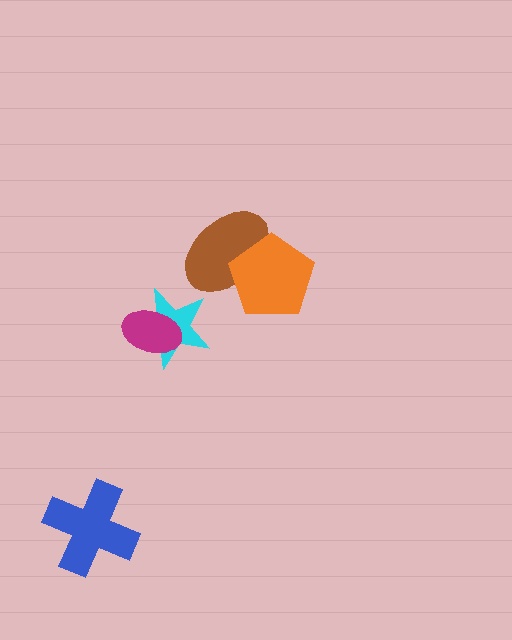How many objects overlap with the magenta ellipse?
1 object overlaps with the magenta ellipse.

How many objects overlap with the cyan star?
1 object overlaps with the cyan star.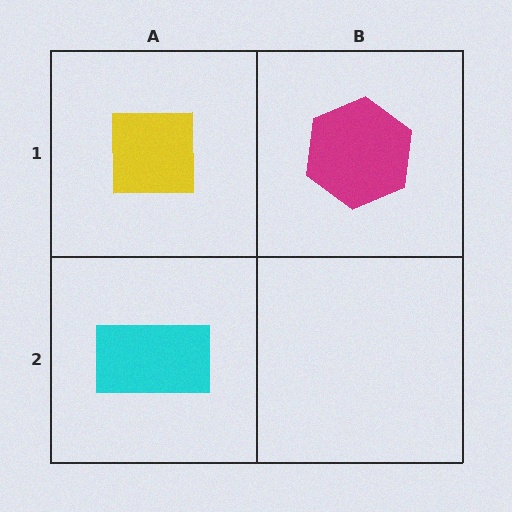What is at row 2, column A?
A cyan rectangle.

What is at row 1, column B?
A magenta hexagon.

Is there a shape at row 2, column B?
No, that cell is empty.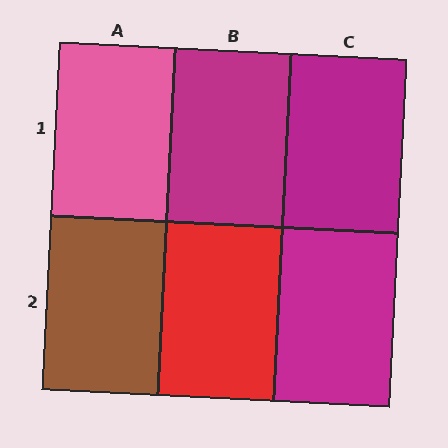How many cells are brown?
1 cell is brown.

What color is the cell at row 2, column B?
Red.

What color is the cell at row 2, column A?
Brown.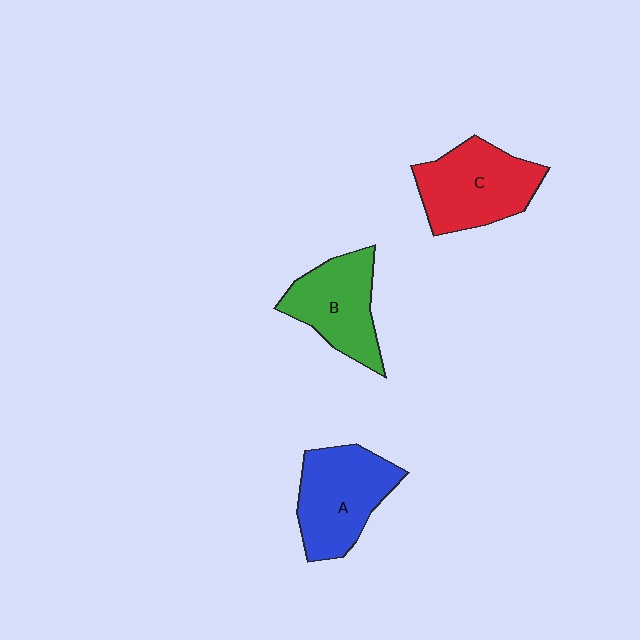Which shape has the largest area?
Shape C (red).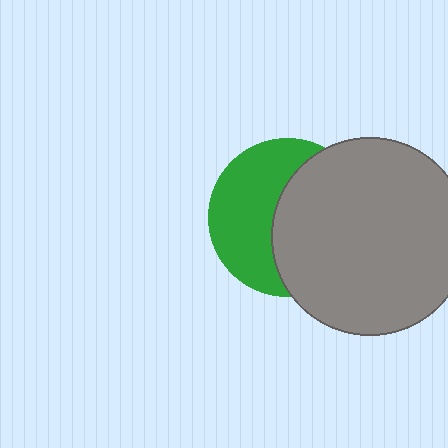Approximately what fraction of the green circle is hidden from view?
Roughly 52% of the green circle is hidden behind the gray circle.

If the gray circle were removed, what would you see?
You would see the complete green circle.